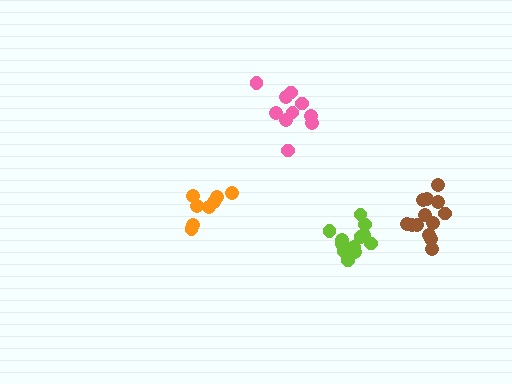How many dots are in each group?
Group 1: 10 dots, Group 2: 8 dots, Group 3: 13 dots, Group 4: 12 dots (43 total).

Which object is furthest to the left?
The orange cluster is leftmost.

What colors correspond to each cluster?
The clusters are colored: pink, orange, brown, lime.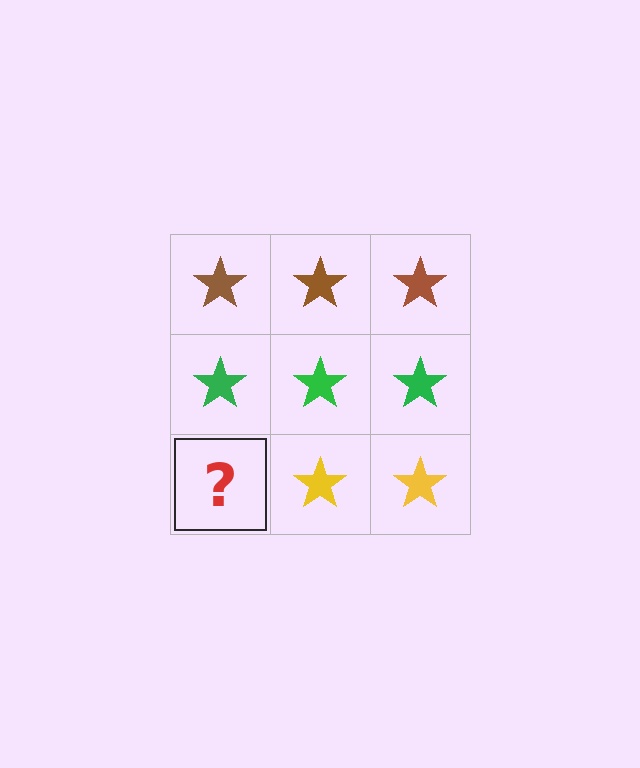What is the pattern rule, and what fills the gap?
The rule is that each row has a consistent color. The gap should be filled with a yellow star.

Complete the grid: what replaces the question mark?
The question mark should be replaced with a yellow star.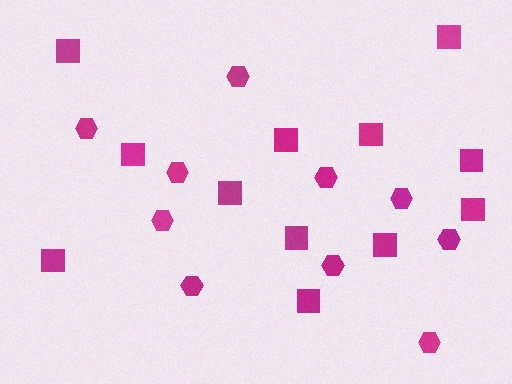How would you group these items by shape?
There are 2 groups: one group of squares (12) and one group of hexagons (10).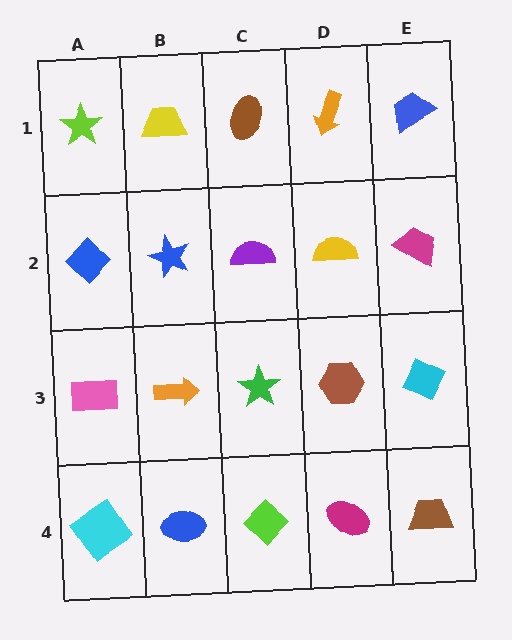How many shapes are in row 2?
5 shapes.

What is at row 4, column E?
A brown trapezoid.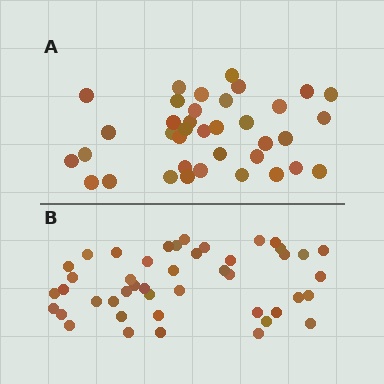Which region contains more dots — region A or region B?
Region B (the bottom region) has more dots.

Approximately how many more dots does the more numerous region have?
Region B has roughly 8 or so more dots than region A.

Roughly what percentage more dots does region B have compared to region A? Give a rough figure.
About 20% more.